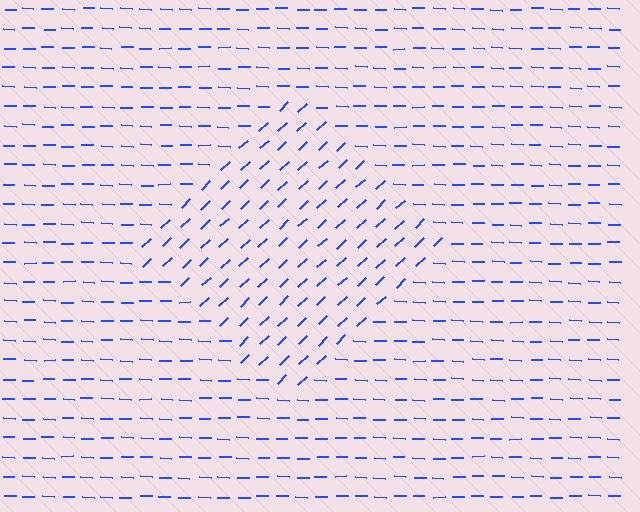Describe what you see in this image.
The image is filled with small blue line segments. A diamond region in the image has lines oriented differently from the surrounding lines, creating a visible texture boundary.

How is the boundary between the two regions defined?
The boundary is defined purely by a change in line orientation (approximately 45 degrees difference). All lines are the same color and thickness.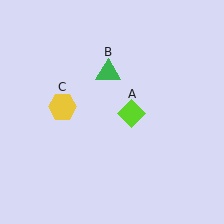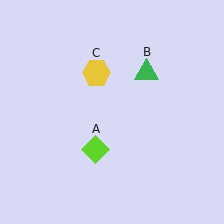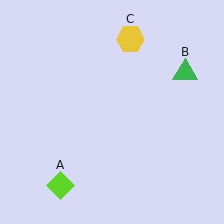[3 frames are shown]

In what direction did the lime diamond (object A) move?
The lime diamond (object A) moved down and to the left.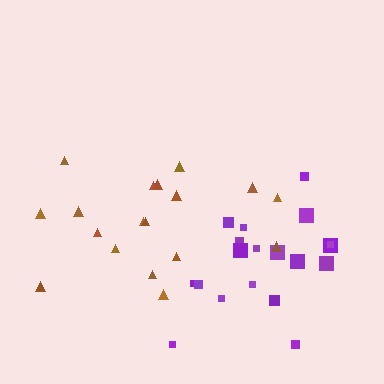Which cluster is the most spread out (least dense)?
Brown.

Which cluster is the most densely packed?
Purple.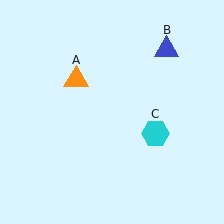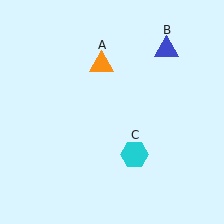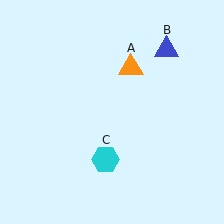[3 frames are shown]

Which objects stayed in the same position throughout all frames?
Blue triangle (object B) remained stationary.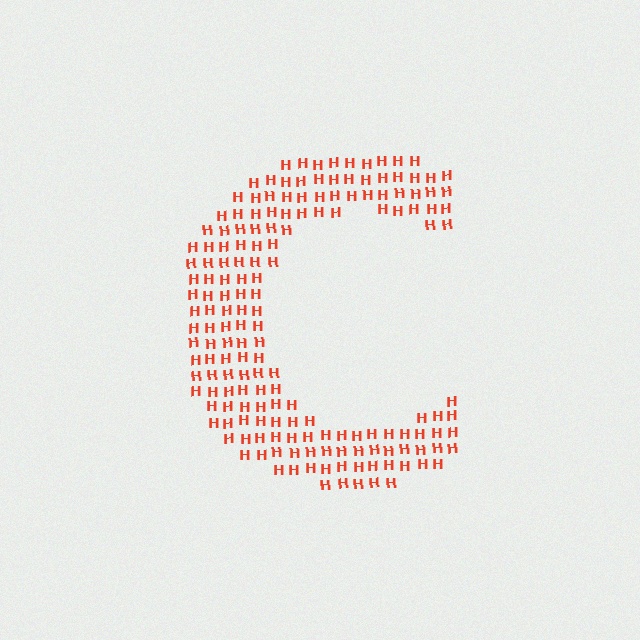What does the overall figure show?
The overall figure shows the letter C.